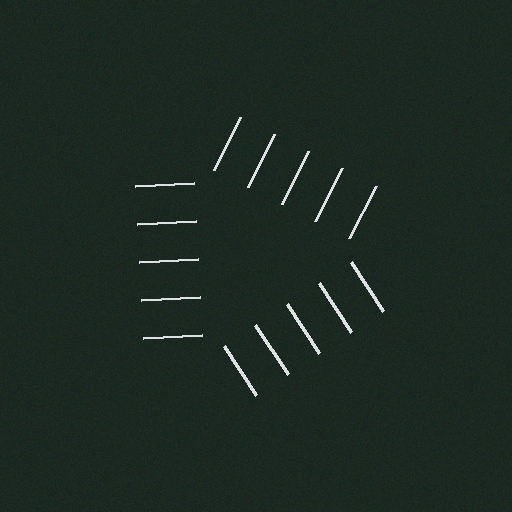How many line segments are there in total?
15 — 5 along each of the 3 edges.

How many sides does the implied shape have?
3 sides — the line-ends trace a triangle.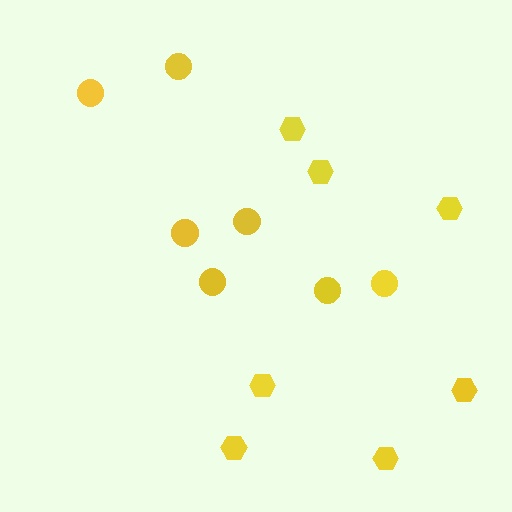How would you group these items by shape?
There are 2 groups: one group of hexagons (7) and one group of circles (7).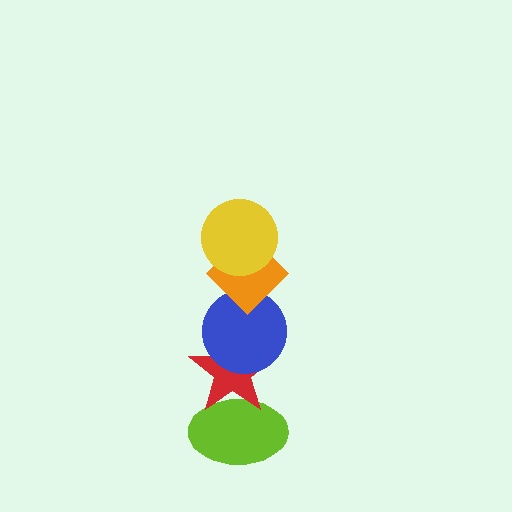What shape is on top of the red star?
The blue circle is on top of the red star.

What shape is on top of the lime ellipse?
The red star is on top of the lime ellipse.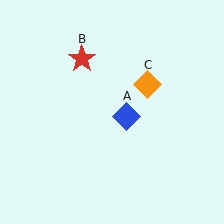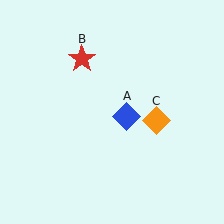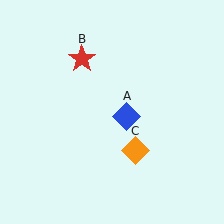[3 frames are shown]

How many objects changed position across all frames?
1 object changed position: orange diamond (object C).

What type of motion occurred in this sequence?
The orange diamond (object C) rotated clockwise around the center of the scene.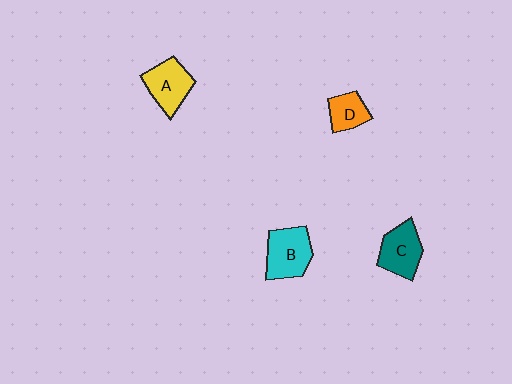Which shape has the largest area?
Shape B (cyan).